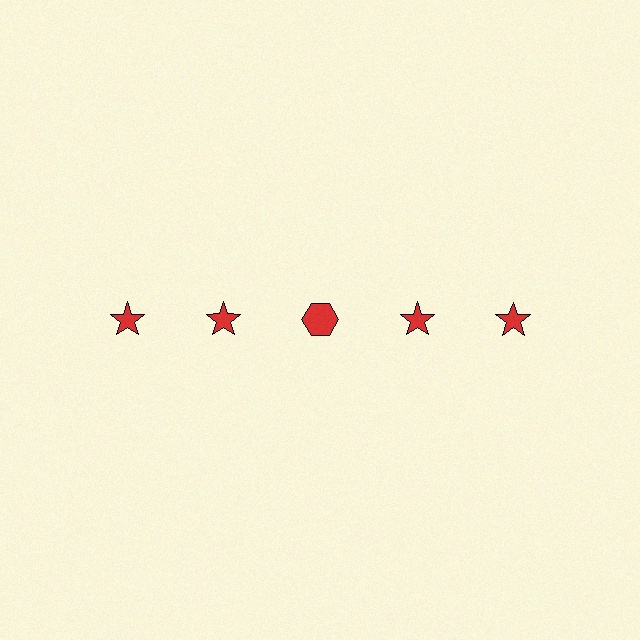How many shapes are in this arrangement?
There are 5 shapes arranged in a grid pattern.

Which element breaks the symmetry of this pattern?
The red hexagon in the top row, center column breaks the symmetry. All other shapes are red stars.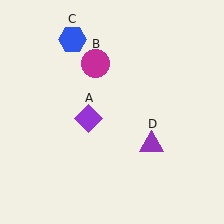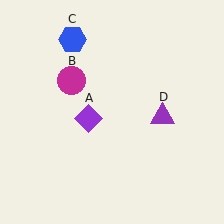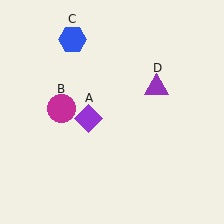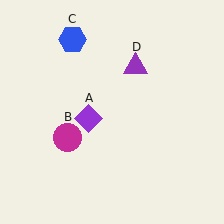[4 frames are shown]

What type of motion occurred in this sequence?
The magenta circle (object B), purple triangle (object D) rotated counterclockwise around the center of the scene.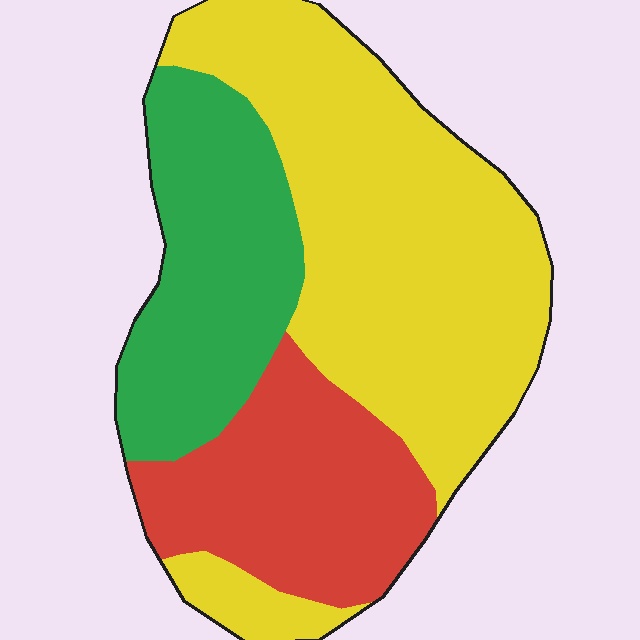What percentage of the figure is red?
Red takes up about one quarter (1/4) of the figure.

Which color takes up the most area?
Yellow, at roughly 50%.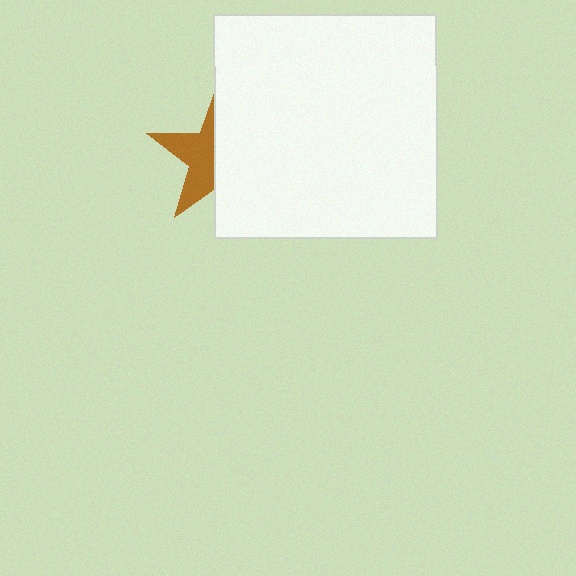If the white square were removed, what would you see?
You would see the complete brown star.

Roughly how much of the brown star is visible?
A small part of it is visible (roughly 43%).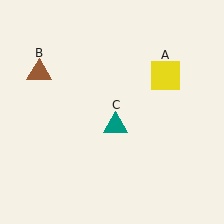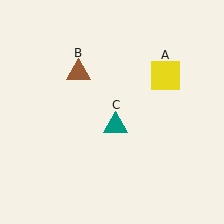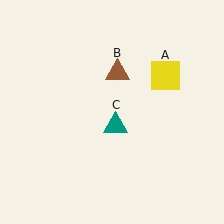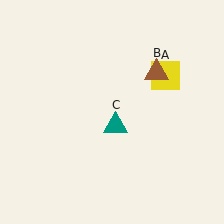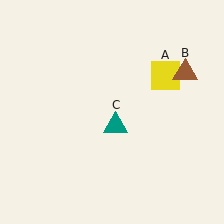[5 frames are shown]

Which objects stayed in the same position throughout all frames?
Yellow square (object A) and teal triangle (object C) remained stationary.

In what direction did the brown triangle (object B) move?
The brown triangle (object B) moved right.